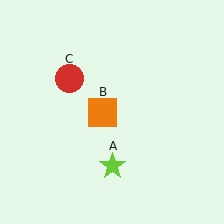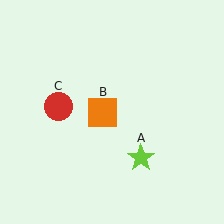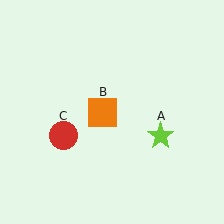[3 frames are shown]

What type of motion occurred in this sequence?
The lime star (object A), red circle (object C) rotated counterclockwise around the center of the scene.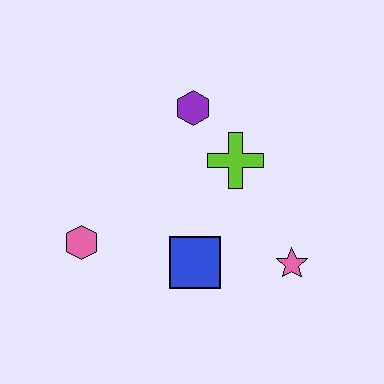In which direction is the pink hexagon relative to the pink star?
The pink hexagon is to the left of the pink star.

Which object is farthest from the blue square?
The purple hexagon is farthest from the blue square.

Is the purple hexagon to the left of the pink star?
Yes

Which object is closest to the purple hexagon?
The lime cross is closest to the purple hexagon.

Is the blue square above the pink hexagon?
No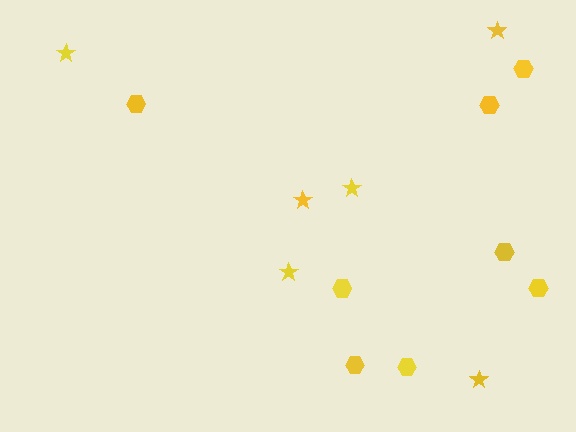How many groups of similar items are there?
There are 2 groups: one group of hexagons (8) and one group of stars (6).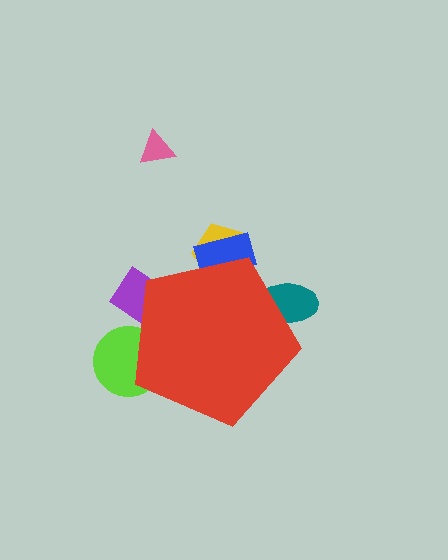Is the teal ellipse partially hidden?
Yes, the teal ellipse is partially hidden behind the red pentagon.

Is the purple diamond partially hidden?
Yes, the purple diamond is partially hidden behind the red pentagon.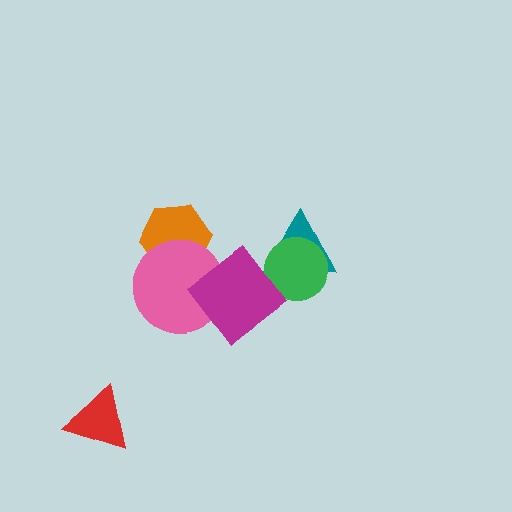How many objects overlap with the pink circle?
2 objects overlap with the pink circle.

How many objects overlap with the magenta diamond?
3 objects overlap with the magenta diamond.